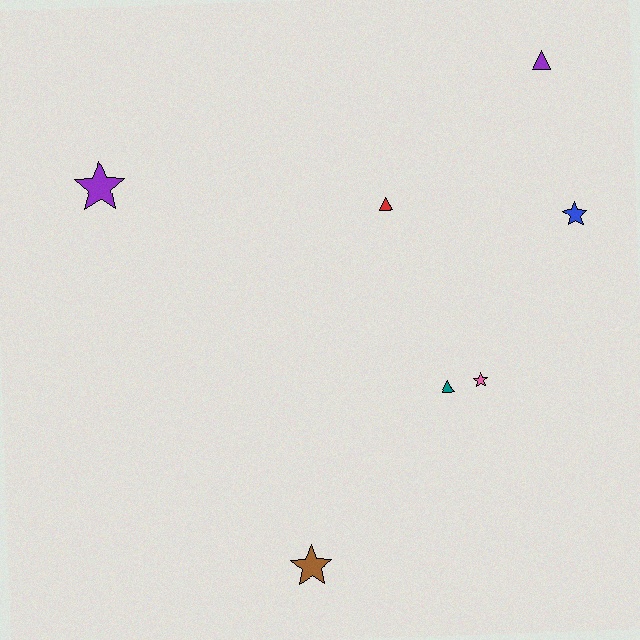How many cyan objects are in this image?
There are no cyan objects.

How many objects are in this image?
There are 7 objects.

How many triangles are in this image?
There are 3 triangles.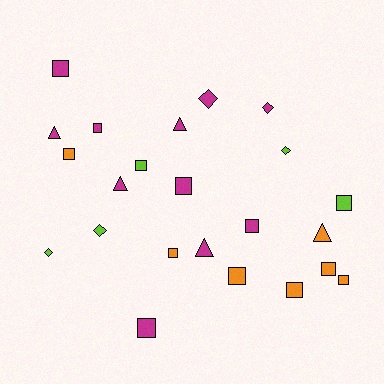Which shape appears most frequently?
Square, with 13 objects.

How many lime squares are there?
There are 2 lime squares.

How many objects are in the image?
There are 23 objects.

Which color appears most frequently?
Magenta, with 11 objects.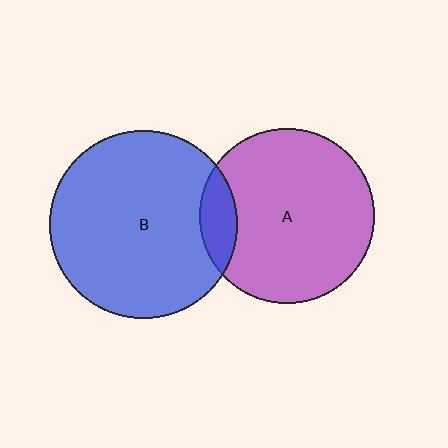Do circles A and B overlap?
Yes.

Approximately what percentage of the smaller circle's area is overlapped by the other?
Approximately 10%.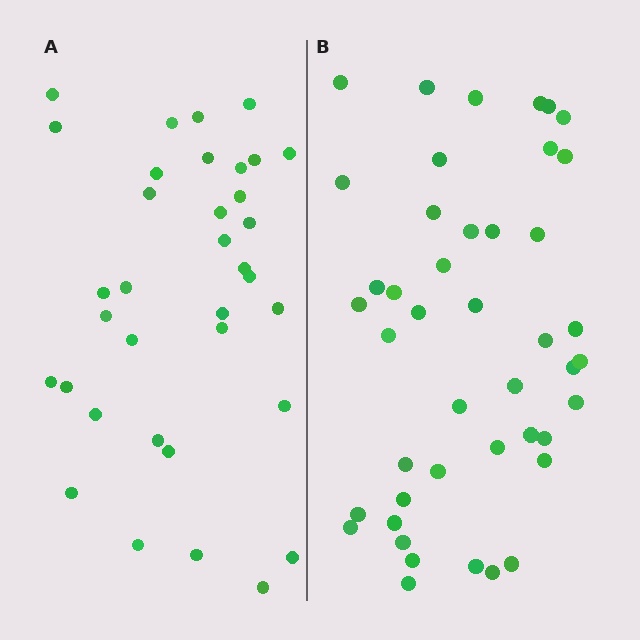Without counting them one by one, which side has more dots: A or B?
Region B (the right region) has more dots.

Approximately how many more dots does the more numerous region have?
Region B has roughly 8 or so more dots than region A.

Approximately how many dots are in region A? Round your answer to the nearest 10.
About 40 dots. (The exact count is 35, which rounds to 40.)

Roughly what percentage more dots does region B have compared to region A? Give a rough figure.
About 25% more.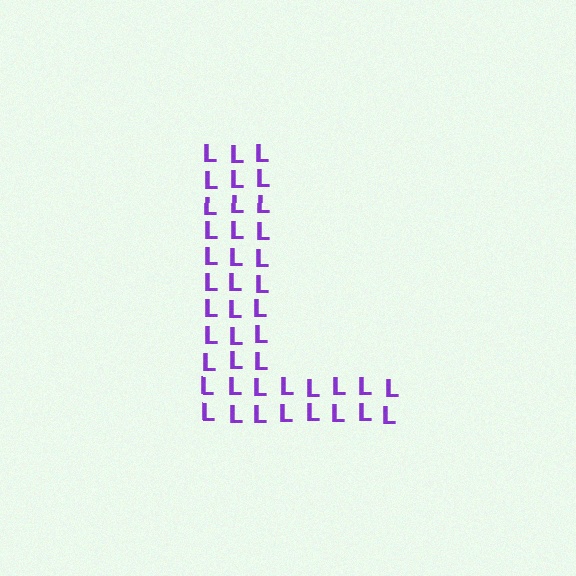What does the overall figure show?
The overall figure shows the letter L.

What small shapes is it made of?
It is made of small letter L's.